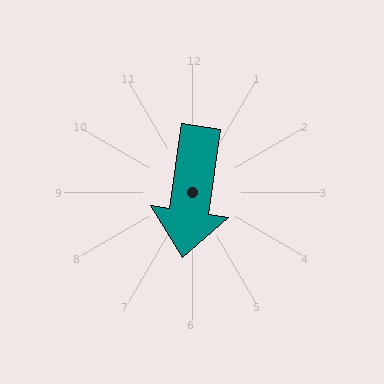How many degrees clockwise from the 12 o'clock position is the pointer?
Approximately 188 degrees.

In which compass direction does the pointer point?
South.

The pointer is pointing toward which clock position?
Roughly 6 o'clock.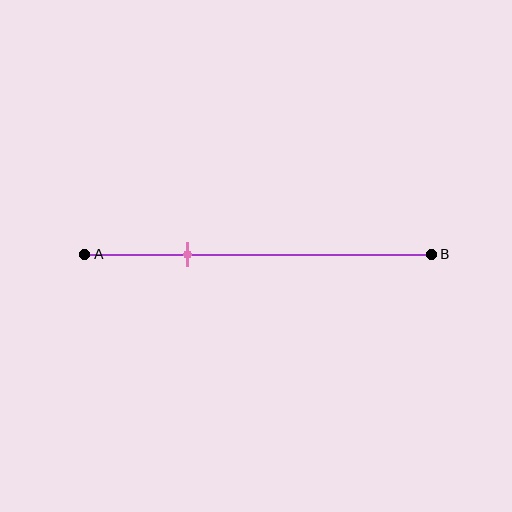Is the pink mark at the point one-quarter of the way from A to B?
No, the mark is at about 30% from A, not at the 25% one-quarter point.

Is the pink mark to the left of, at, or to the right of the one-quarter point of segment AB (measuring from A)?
The pink mark is to the right of the one-quarter point of segment AB.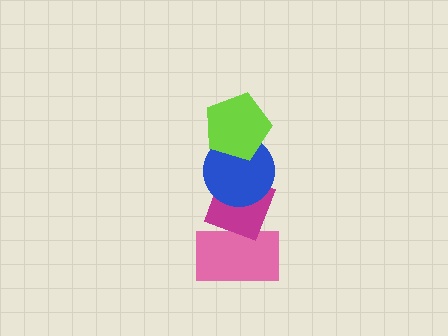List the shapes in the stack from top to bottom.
From top to bottom: the lime pentagon, the blue circle, the magenta diamond, the pink rectangle.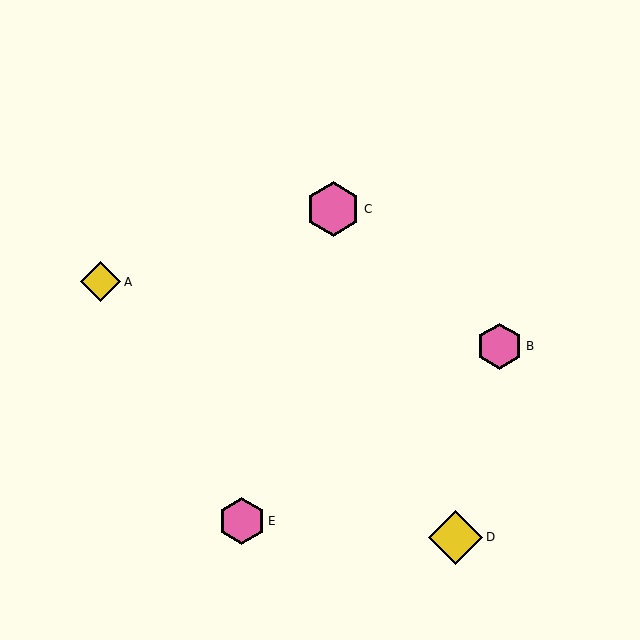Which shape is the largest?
The pink hexagon (labeled C) is the largest.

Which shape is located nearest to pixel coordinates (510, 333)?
The pink hexagon (labeled B) at (500, 346) is nearest to that location.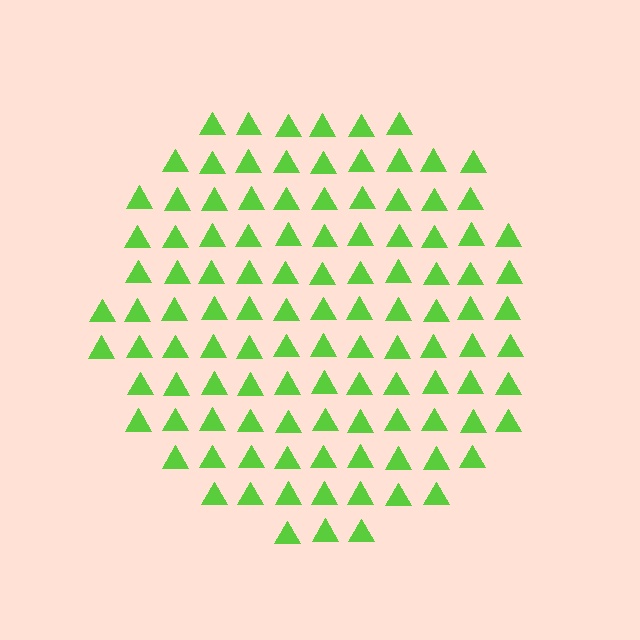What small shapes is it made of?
It is made of small triangles.